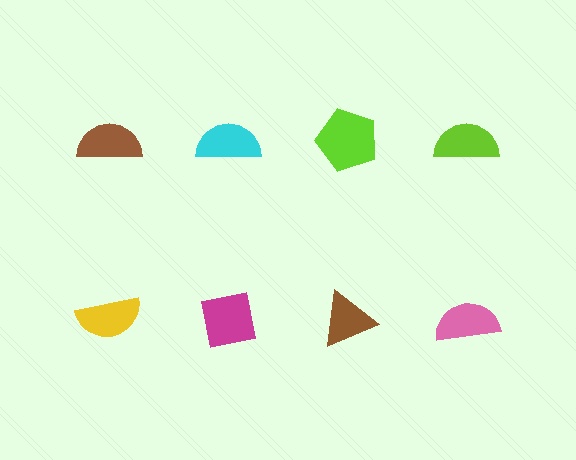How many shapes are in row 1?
4 shapes.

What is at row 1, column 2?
A cyan semicircle.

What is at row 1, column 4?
A lime semicircle.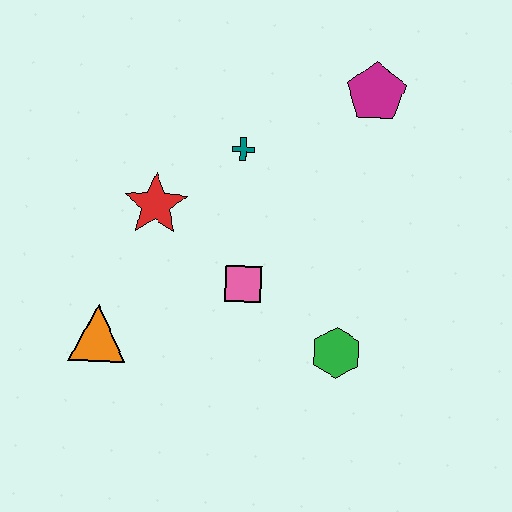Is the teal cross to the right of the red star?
Yes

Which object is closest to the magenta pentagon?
The teal cross is closest to the magenta pentagon.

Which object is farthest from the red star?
The magenta pentagon is farthest from the red star.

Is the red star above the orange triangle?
Yes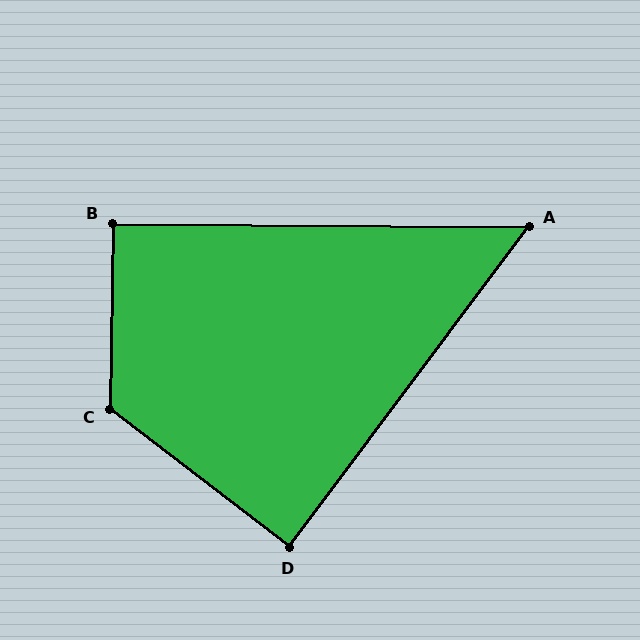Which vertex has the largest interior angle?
C, at approximately 126 degrees.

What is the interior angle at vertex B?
Approximately 91 degrees (approximately right).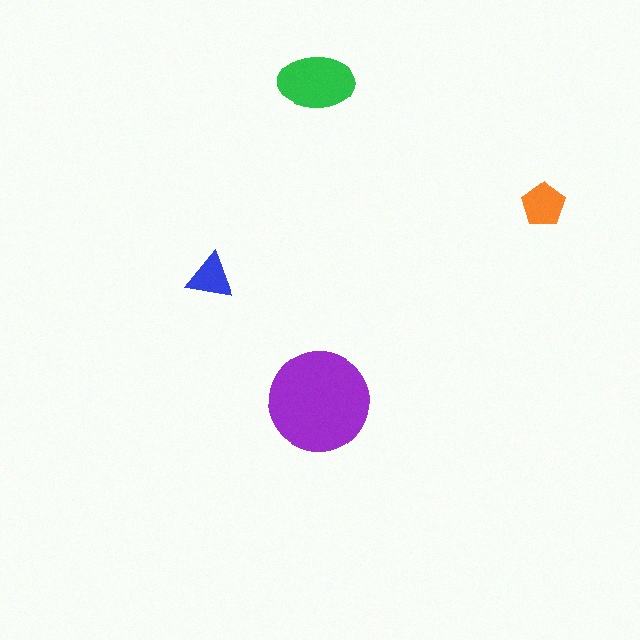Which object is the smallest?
The blue triangle.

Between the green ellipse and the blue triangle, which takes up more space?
The green ellipse.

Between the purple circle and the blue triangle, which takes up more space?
The purple circle.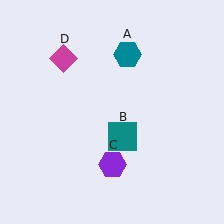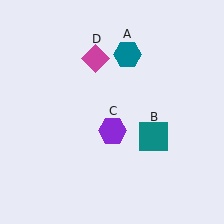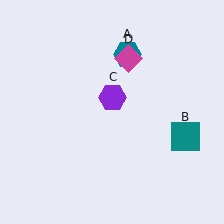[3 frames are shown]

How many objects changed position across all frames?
3 objects changed position: teal square (object B), purple hexagon (object C), magenta diamond (object D).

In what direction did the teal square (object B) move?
The teal square (object B) moved right.